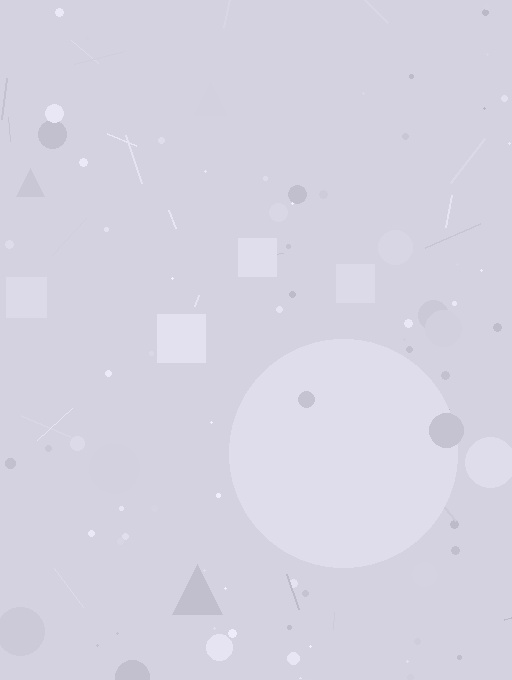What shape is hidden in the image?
A circle is hidden in the image.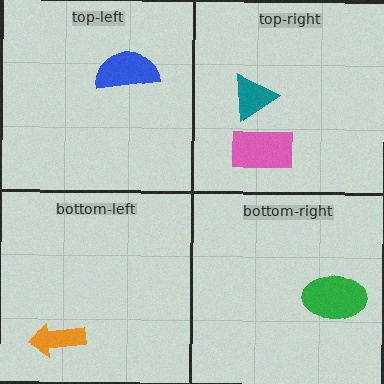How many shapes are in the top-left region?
1.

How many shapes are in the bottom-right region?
1.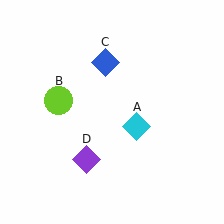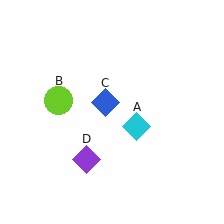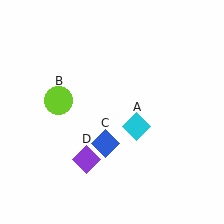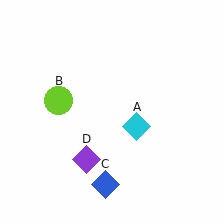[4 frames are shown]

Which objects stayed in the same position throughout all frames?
Cyan diamond (object A) and lime circle (object B) and purple diamond (object D) remained stationary.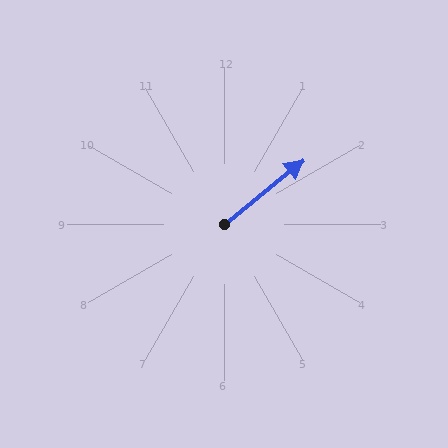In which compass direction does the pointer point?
Northeast.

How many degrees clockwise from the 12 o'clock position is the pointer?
Approximately 51 degrees.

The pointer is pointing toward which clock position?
Roughly 2 o'clock.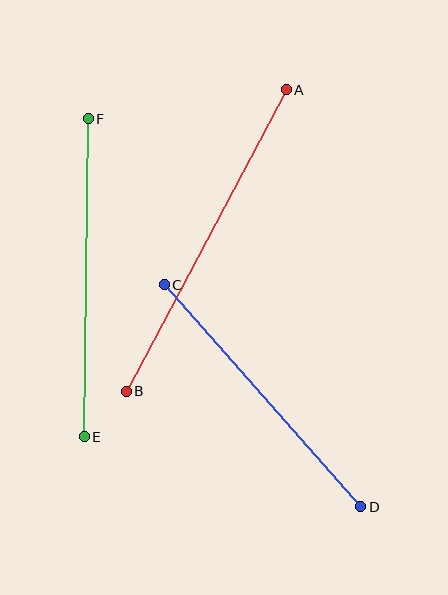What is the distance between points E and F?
The distance is approximately 318 pixels.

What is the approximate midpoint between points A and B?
The midpoint is at approximately (206, 241) pixels.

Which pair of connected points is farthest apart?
Points A and B are farthest apart.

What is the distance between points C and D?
The distance is approximately 296 pixels.